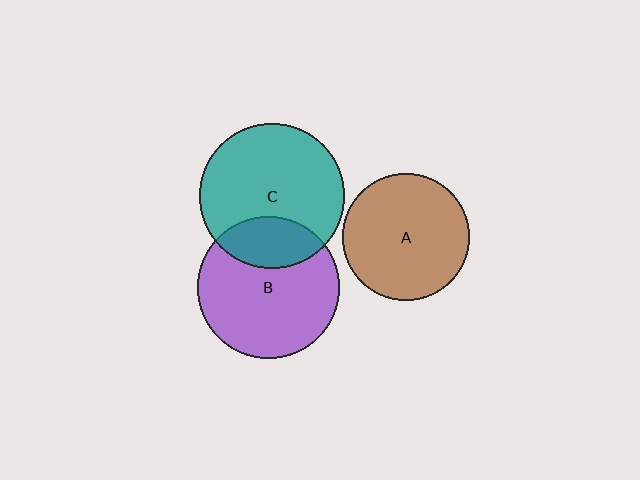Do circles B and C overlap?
Yes.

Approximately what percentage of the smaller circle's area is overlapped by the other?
Approximately 25%.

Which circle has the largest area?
Circle C (teal).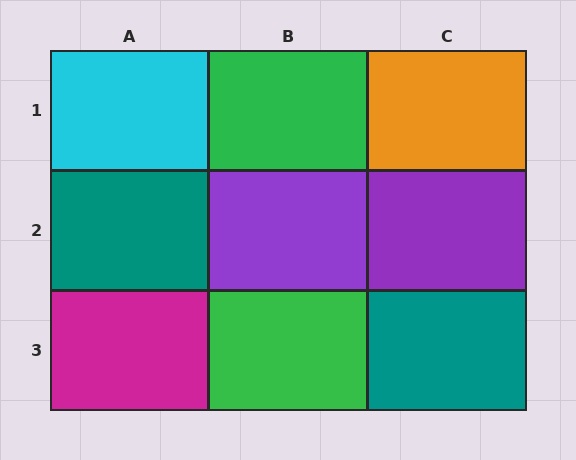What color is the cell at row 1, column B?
Green.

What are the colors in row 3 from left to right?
Magenta, green, teal.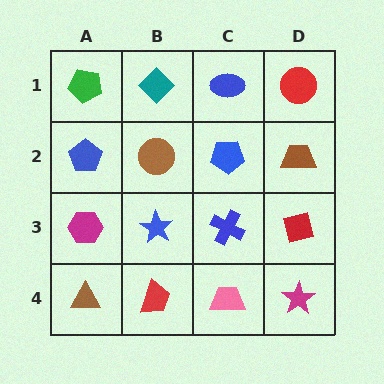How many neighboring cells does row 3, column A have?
3.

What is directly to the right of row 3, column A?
A blue star.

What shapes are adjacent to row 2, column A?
A green pentagon (row 1, column A), a magenta hexagon (row 3, column A), a brown circle (row 2, column B).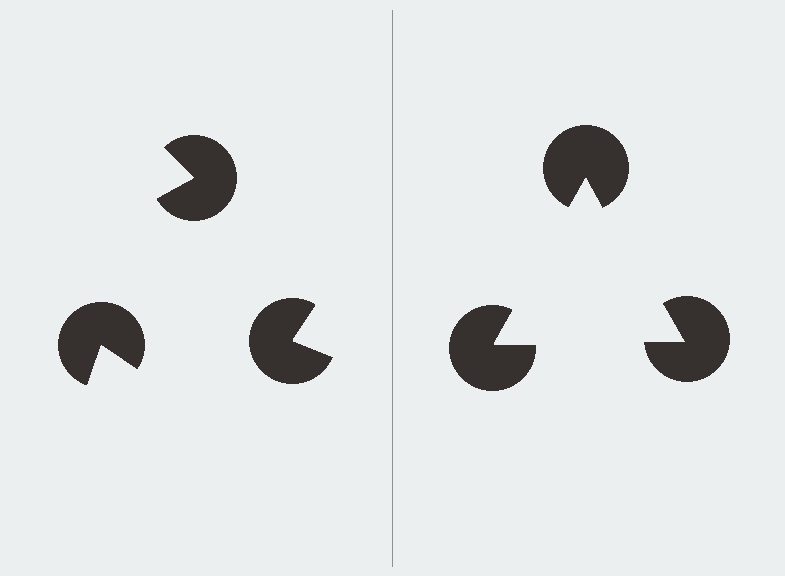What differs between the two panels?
The pac-man discs are positioned identically on both sides; only the wedge orientations differ. On the right they align to a triangle; on the left they are misaligned.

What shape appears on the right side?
An illusory triangle.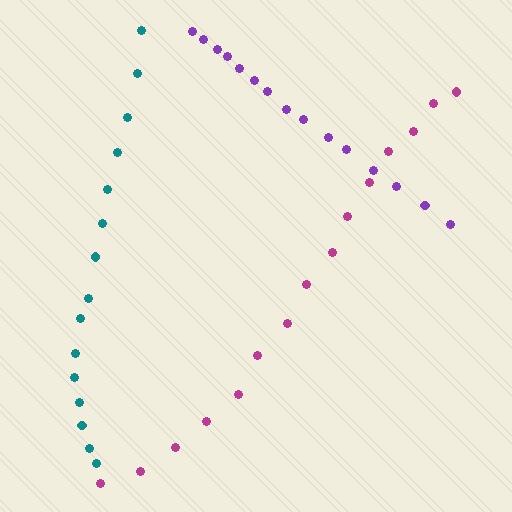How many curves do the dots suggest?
There are 3 distinct paths.